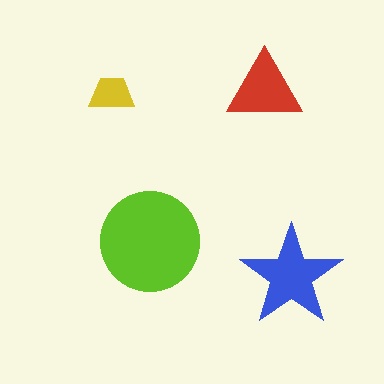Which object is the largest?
The lime circle.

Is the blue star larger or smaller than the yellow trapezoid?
Larger.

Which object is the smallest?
The yellow trapezoid.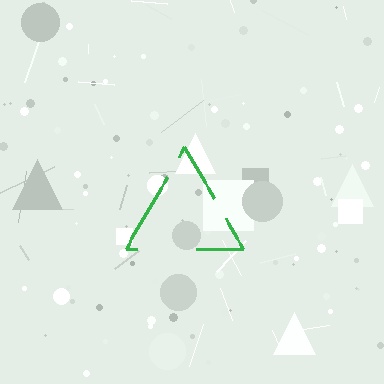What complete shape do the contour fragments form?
The contour fragments form a triangle.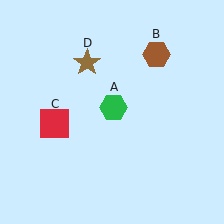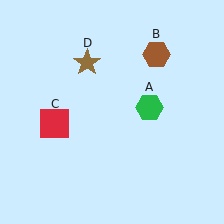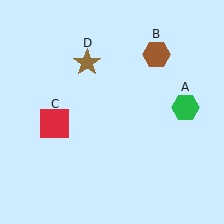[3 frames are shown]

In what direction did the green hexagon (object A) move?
The green hexagon (object A) moved right.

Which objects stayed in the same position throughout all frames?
Brown hexagon (object B) and red square (object C) and brown star (object D) remained stationary.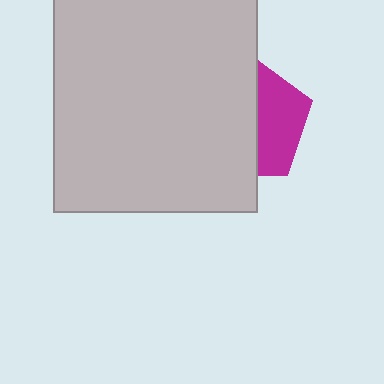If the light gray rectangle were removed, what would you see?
You would see the complete magenta pentagon.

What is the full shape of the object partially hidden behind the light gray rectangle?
The partially hidden object is a magenta pentagon.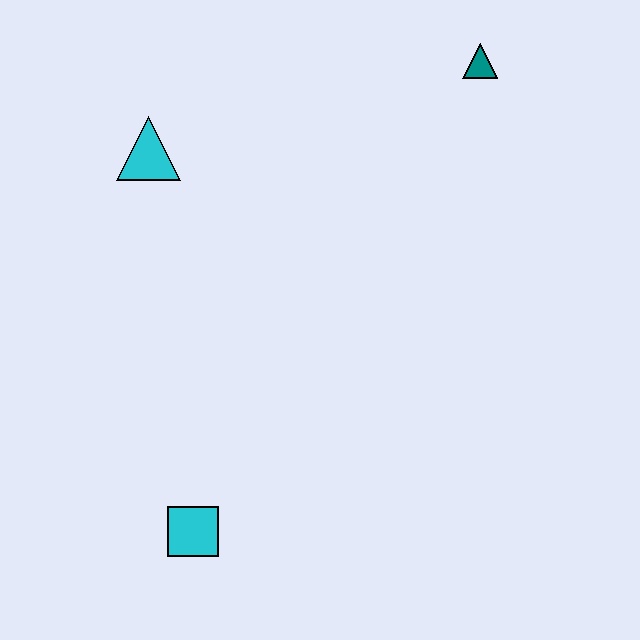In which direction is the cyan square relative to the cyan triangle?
The cyan square is below the cyan triangle.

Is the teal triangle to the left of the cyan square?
No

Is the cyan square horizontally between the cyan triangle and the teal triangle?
Yes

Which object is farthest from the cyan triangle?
The cyan square is farthest from the cyan triangle.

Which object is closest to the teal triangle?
The cyan triangle is closest to the teal triangle.